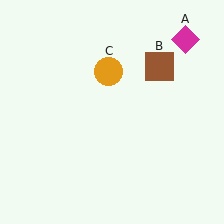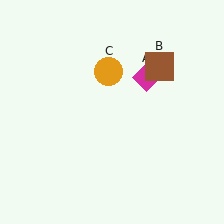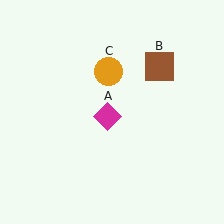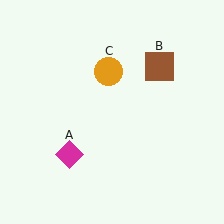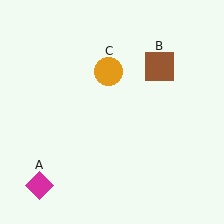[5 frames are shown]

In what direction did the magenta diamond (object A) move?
The magenta diamond (object A) moved down and to the left.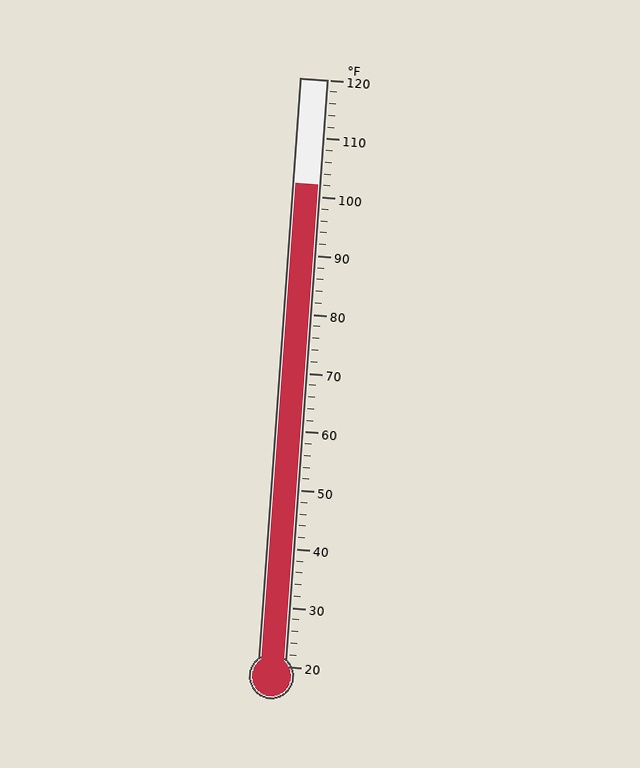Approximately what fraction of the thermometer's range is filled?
The thermometer is filled to approximately 80% of its range.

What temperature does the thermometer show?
The thermometer shows approximately 102°F.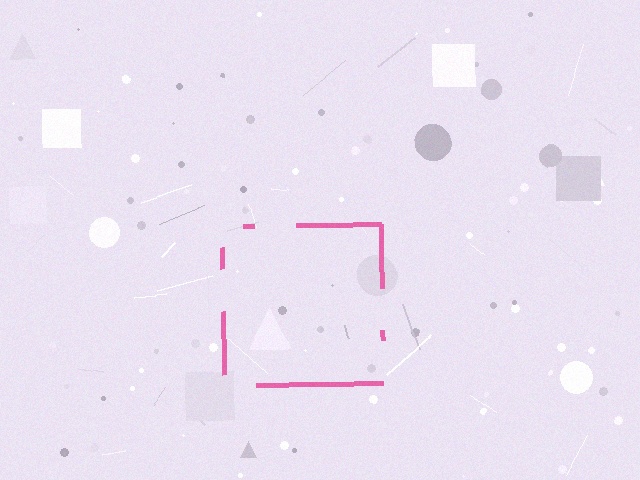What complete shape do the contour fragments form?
The contour fragments form a square.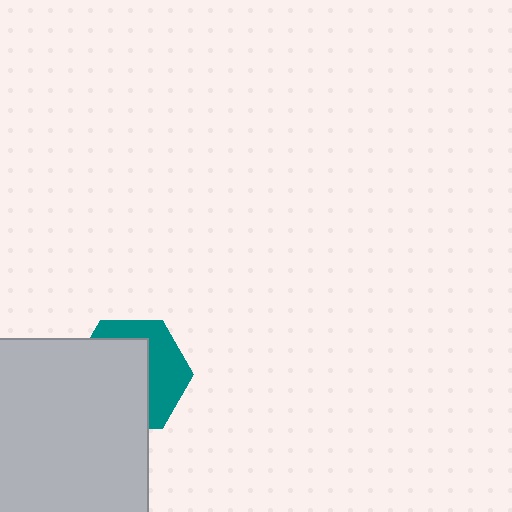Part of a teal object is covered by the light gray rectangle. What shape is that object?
It is a hexagon.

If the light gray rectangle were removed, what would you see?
You would see the complete teal hexagon.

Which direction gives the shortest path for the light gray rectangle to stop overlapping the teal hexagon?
Moving toward the lower-left gives the shortest separation.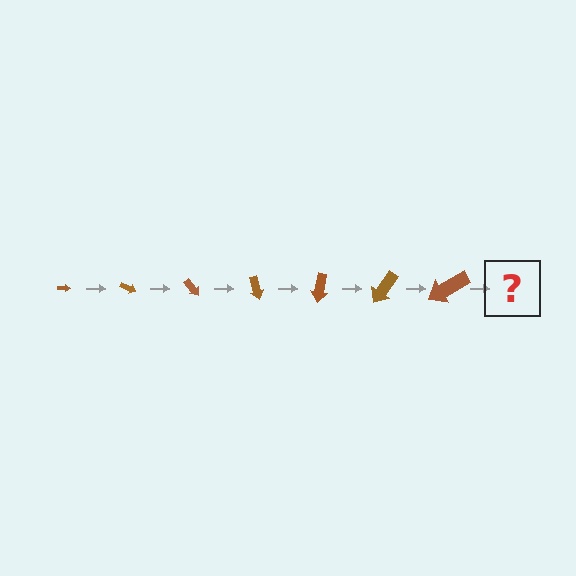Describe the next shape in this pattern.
It should be an arrow, larger than the previous one and rotated 175 degrees from the start.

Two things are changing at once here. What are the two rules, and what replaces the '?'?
The two rules are that the arrow grows larger each step and it rotates 25 degrees each step. The '?' should be an arrow, larger than the previous one and rotated 175 degrees from the start.